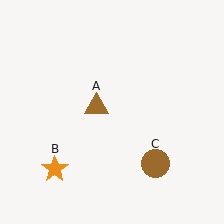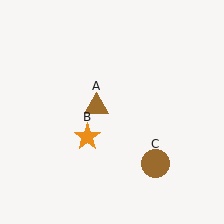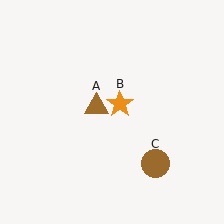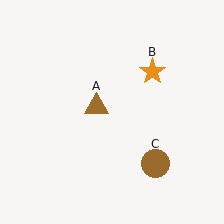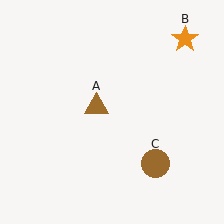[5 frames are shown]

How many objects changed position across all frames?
1 object changed position: orange star (object B).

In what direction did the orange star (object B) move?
The orange star (object B) moved up and to the right.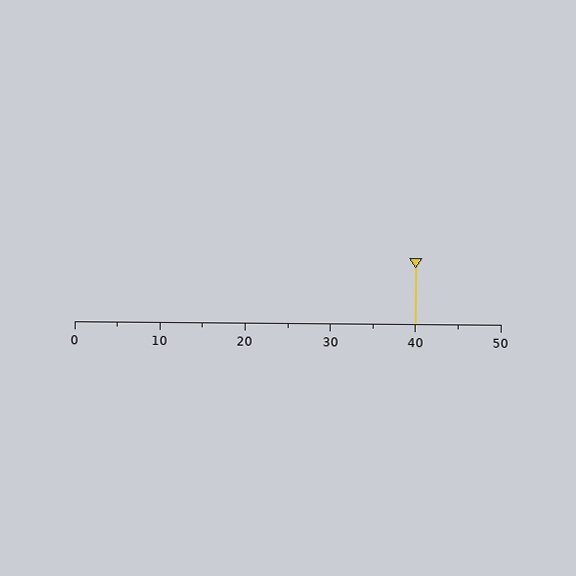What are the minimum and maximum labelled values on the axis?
The axis runs from 0 to 50.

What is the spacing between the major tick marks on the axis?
The major ticks are spaced 10 apart.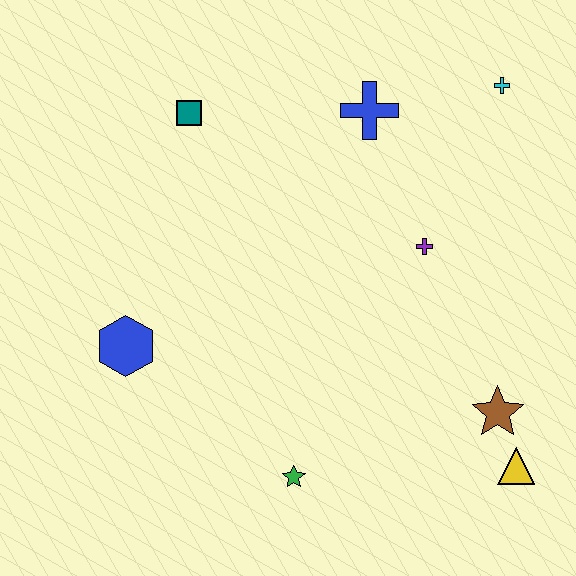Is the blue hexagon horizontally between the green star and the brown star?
No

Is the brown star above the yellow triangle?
Yes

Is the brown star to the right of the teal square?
Yes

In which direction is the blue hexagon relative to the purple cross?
The blue hexagon is to the left of the purple cross.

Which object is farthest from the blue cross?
The yellow triangle is farthest from the blue cross.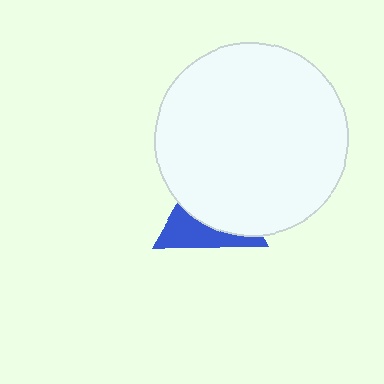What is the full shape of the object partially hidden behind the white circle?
The partially hidden object is a blue triangle.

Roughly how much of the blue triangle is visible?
A small part of it is visible (roughly 38%).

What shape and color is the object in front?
The object in front is a white circle.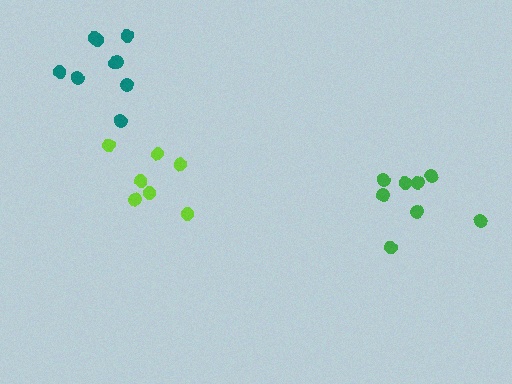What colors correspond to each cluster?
The clusters are colored: teal, green, lime.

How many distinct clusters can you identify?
There are 3 distinct clusters.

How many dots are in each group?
Group 1: 9 dots, Group 2: 8 dots, Group 3: 7 dots (24 total).